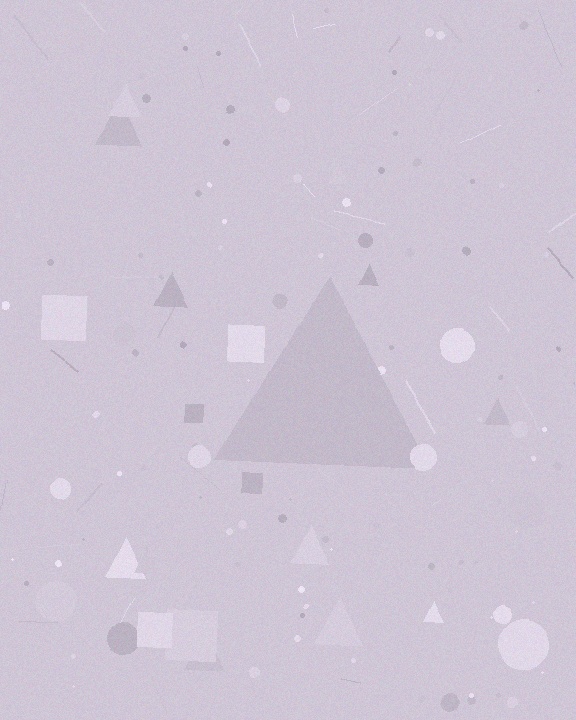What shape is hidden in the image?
A triangle is hidden in the image.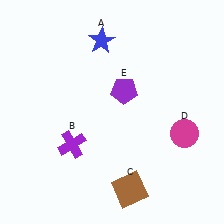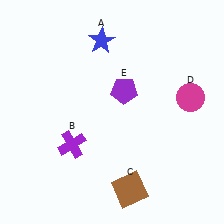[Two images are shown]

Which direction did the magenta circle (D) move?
The magenta circle (D) moved up.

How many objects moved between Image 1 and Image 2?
1 object moved between the two images.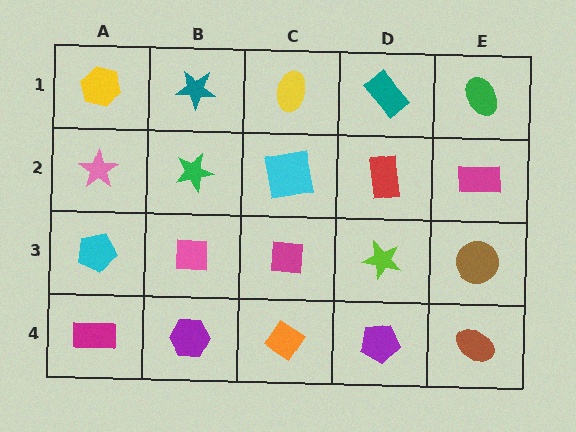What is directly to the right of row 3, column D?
A brown circle.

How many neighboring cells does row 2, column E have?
3.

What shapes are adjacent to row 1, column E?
A magenta rectangle (row 2, column E), a teal rectangle (row 1, column D).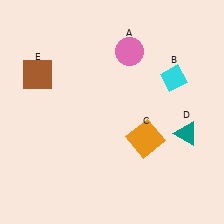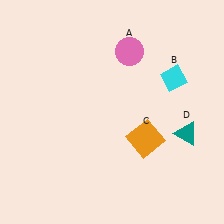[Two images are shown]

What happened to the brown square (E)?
The brown square (E) was removed in Image 2. It was in the top-left area of Image 1.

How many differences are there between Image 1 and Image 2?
There is 1 difference between the two images.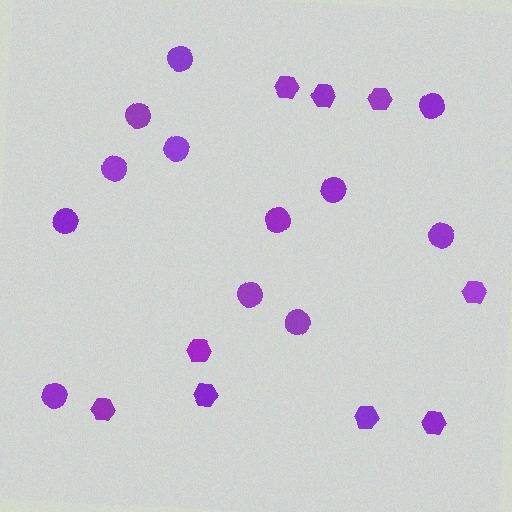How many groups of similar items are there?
There are 2 groups: one group of circles (12) and one group of hexagons (9).